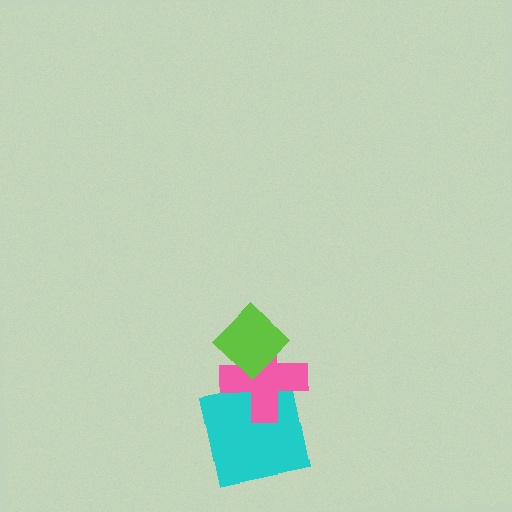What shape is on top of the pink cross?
The lime diamond is on top of the pink cross.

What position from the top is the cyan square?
The cyan square is 3rd from the top.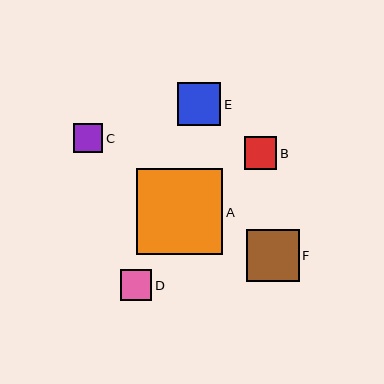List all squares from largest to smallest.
From largest to smallest: A, F, E, B, D, C.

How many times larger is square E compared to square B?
Square E is approximately 1.3 times the size of square B.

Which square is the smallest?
Square C is the smallest with a size of approximately 29 pixels.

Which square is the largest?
Square A is the largest with a size of approximately 86 pixels.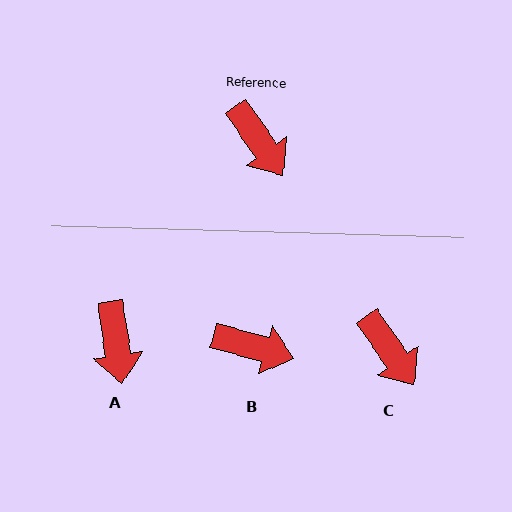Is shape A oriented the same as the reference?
No, it is off by about 26 degrees.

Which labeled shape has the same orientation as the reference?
C.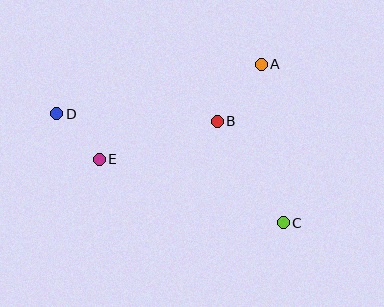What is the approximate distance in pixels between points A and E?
The distance between A and E is approximately 188 pixels.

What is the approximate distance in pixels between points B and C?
The distance between B and C is approximately 121 pixels.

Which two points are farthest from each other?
Points C and D are farthest from each other.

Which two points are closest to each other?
Points D and E are closest to each other.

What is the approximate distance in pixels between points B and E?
The distance between B and E is approximately 124 pixels.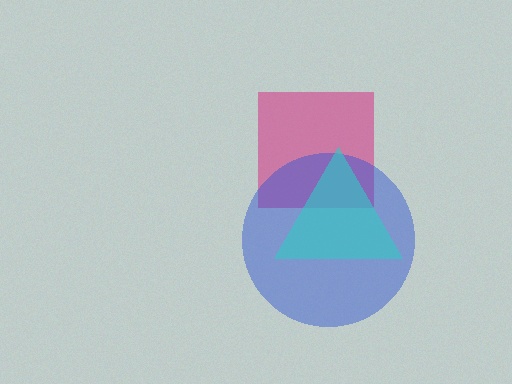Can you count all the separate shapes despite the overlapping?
Yes, there are 3 separate shapes.